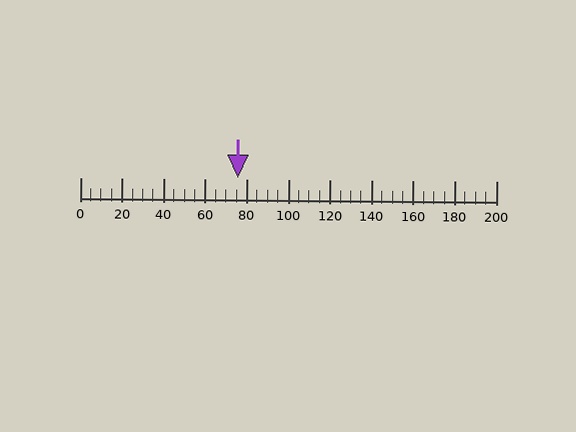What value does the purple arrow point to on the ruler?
The purple arrow points to approximately 76.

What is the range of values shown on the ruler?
The ruler shows values from 0 to 200.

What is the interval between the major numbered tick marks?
The major tick marks are spaced 20 units apart.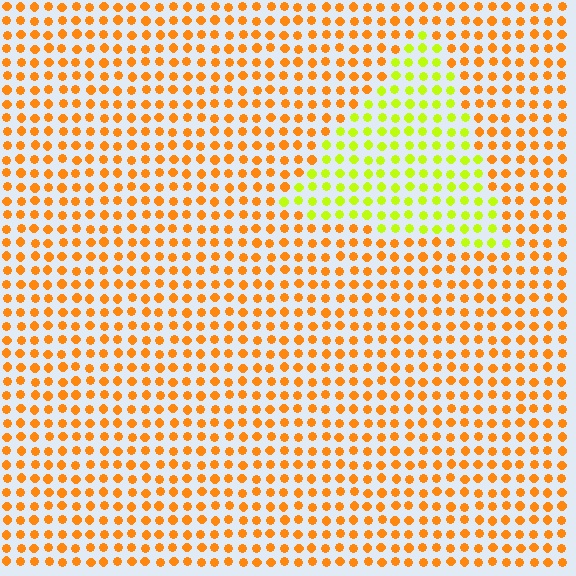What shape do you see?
I see a triangle.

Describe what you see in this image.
The image is filled with small orange elements in a uniform arrangement. A triangle-shaped region is visible where the elements are tinted to a slightly different hue, forming a subtle color boundary.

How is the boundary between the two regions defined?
The boundary is defined purely by a slight shift in hue (about 46 degrees). Spacing, size, and orientation are identical on both sides.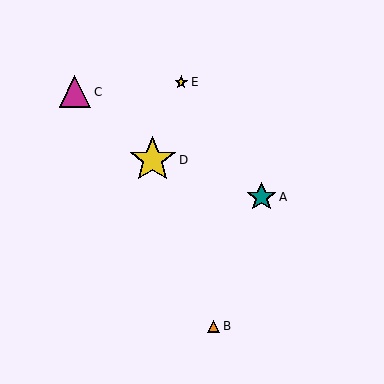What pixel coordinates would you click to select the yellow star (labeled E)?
Click at (181, 82) to select the yellow star E.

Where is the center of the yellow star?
The center of the yellow star is at (153, 160).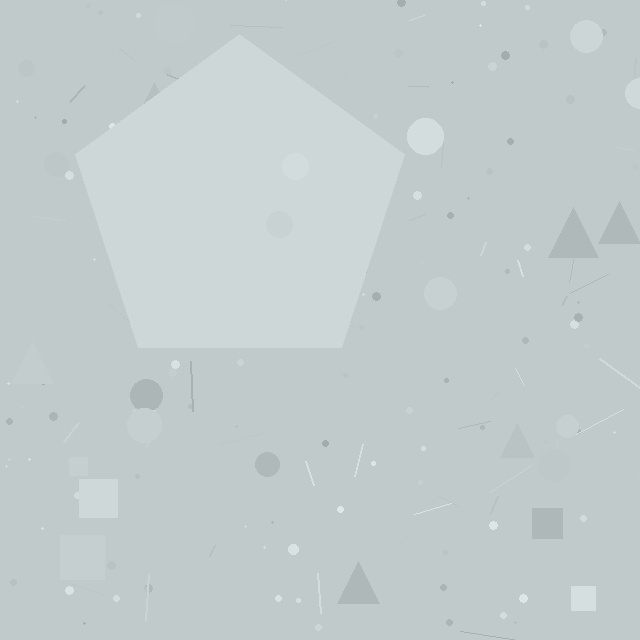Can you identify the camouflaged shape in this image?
The camouflaged shape is a pentagon.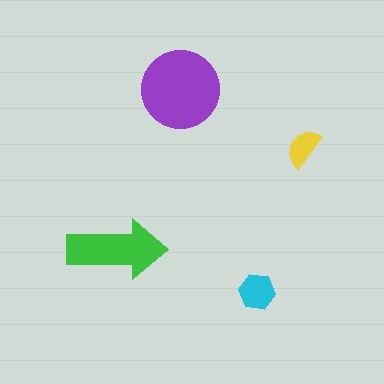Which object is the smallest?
The yellow semicircle.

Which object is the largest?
The purple circle.